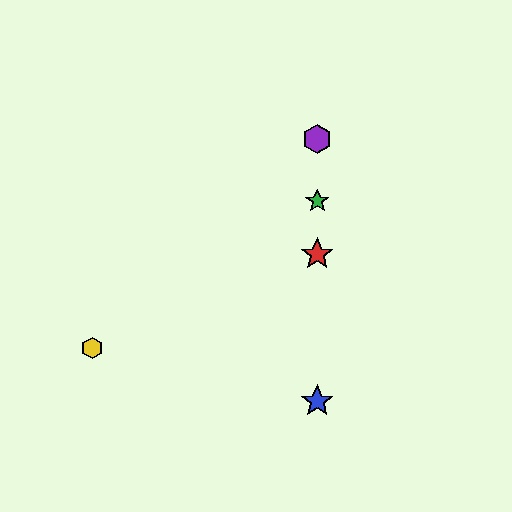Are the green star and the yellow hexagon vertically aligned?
No, the green star is at x≈317 and the yellow hexagon is at x≈92.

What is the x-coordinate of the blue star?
The blue star is at x≈317.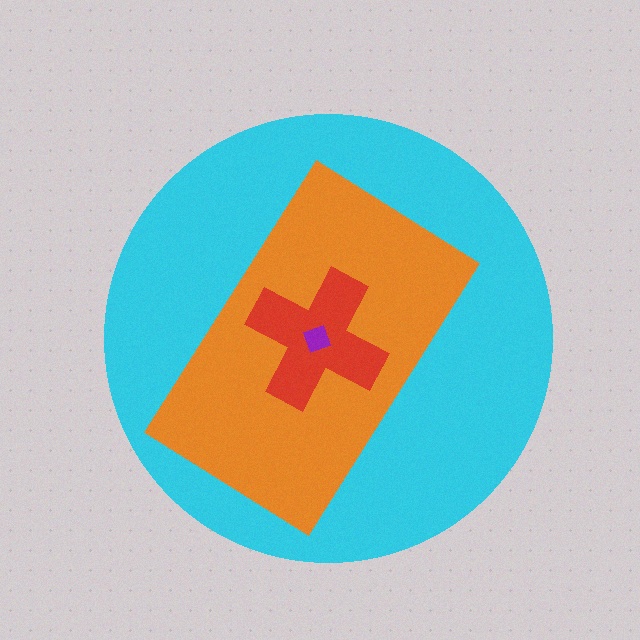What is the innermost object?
The purple square.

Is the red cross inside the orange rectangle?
Yes.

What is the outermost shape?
The cyan circle.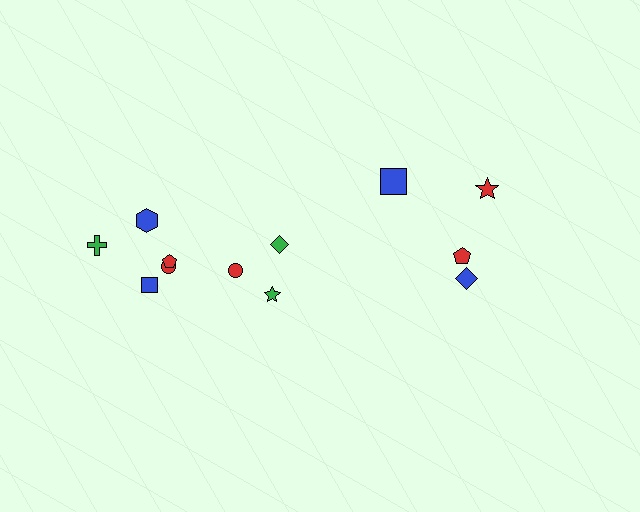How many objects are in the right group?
There are 4 objects.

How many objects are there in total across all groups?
There are 12 objects.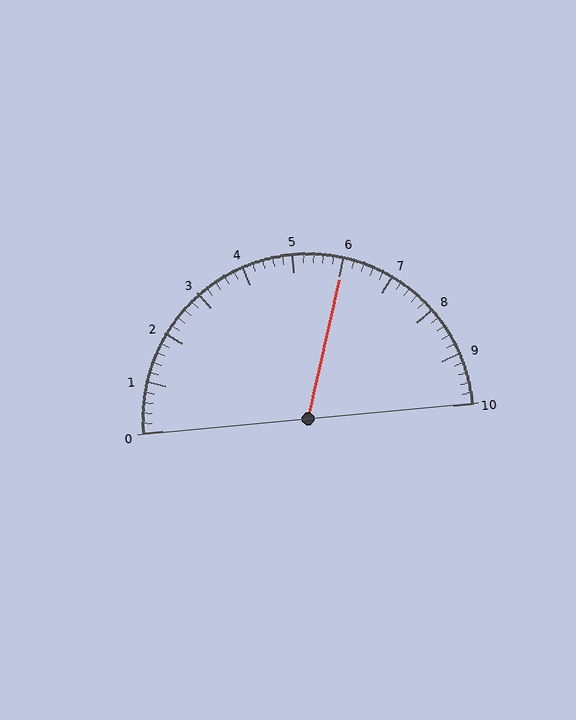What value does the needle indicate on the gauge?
The needle indicates approximately 6.0.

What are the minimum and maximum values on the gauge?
The gauge ranges from 0 to 10.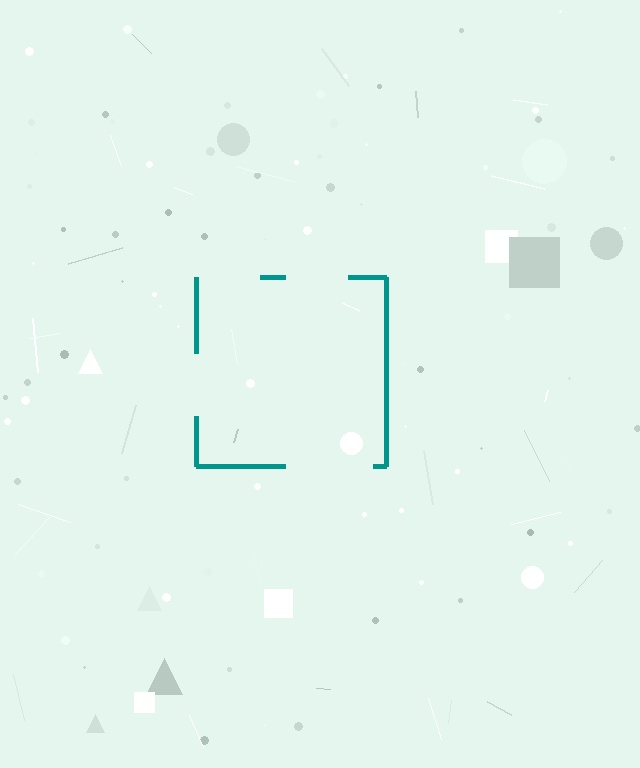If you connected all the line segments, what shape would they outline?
They would outline a square.